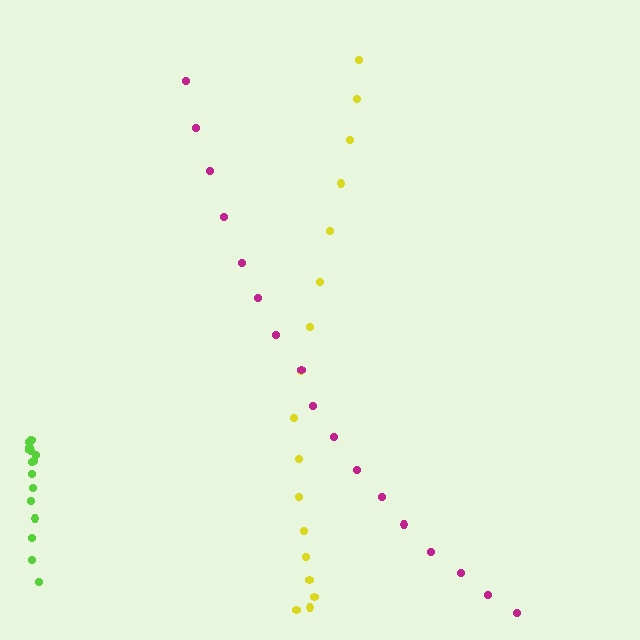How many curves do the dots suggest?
There are 3 distinct paths.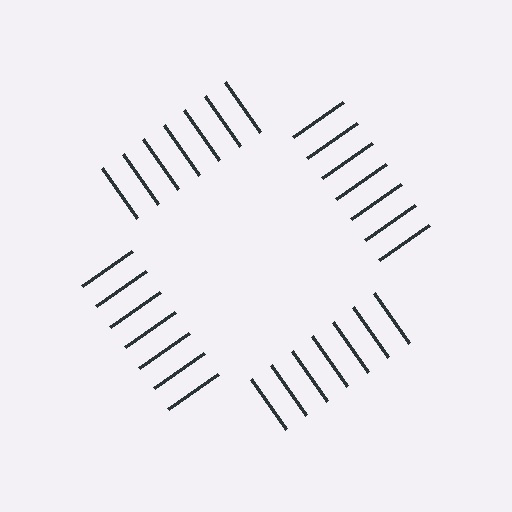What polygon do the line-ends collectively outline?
An illusory square — the line segments terminate on its edges but no continuous stroke is drawn.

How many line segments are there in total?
28 — 7 along each of the 4 edges.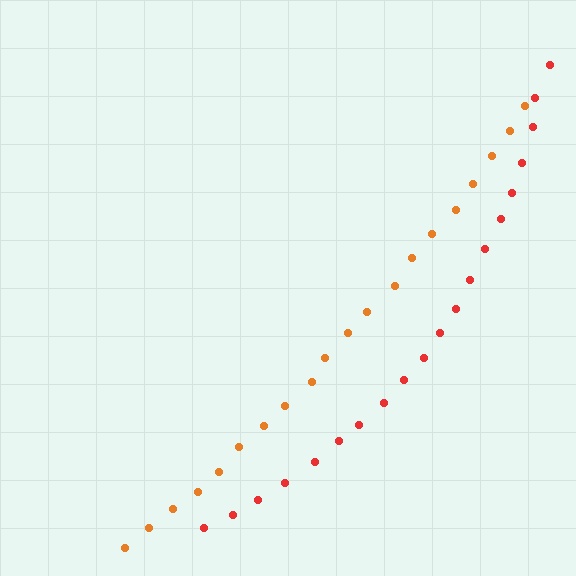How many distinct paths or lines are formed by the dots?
There are 2 distinct paths.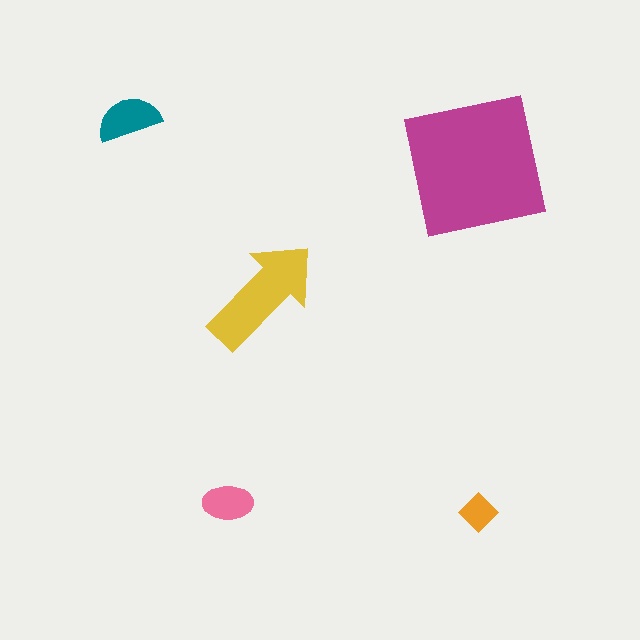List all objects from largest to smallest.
The magenta square, the yellow arrow, the teal semicircle, the pink ellipse, the orange diamond.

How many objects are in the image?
There are 5 objects in the image.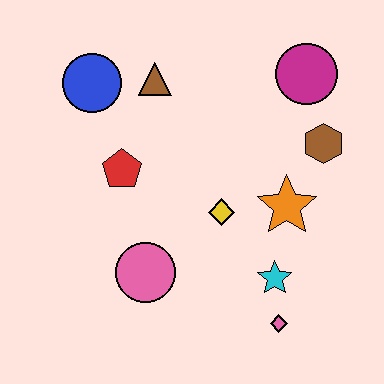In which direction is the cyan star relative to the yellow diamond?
The cyan star is below the yellow diamond.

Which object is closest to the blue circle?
The brown triangle is closest to the blue circle.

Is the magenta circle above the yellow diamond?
Yes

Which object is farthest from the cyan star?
The blue circle is farthest from the cyan star.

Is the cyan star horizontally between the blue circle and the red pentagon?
No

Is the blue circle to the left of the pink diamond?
Yes